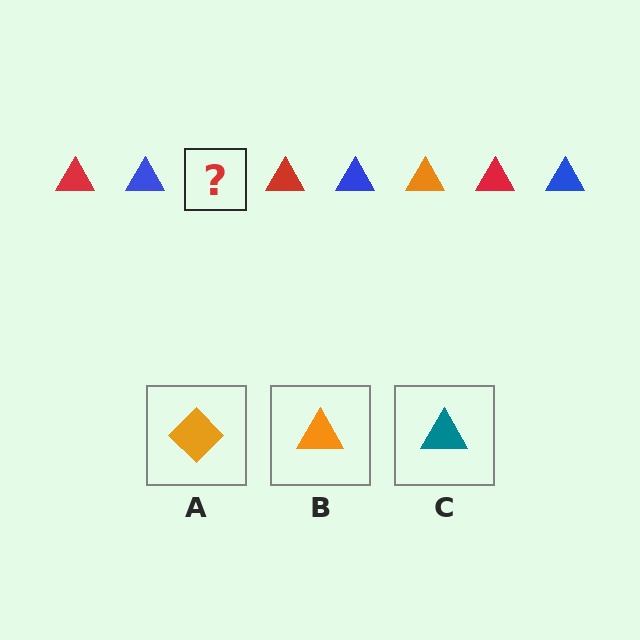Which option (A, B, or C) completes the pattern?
B.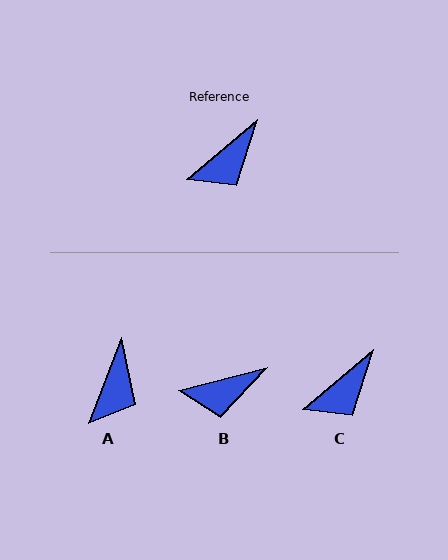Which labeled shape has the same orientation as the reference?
C.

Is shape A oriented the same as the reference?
No, it is off by about 29 degrees.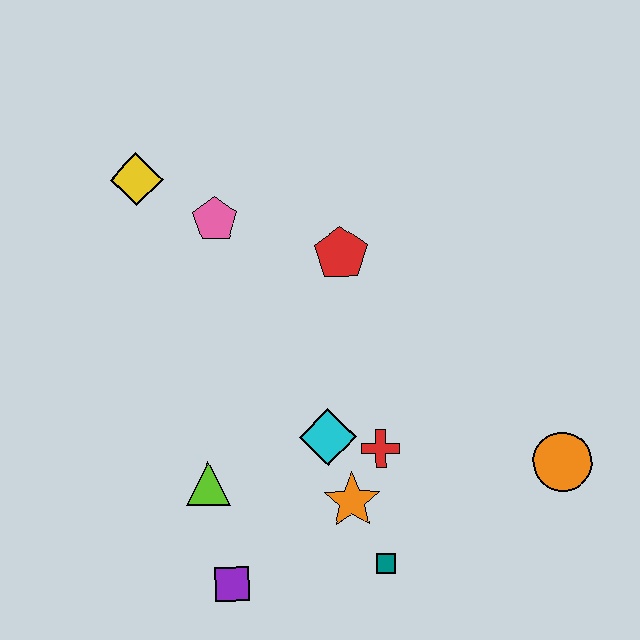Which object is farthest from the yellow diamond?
The orange circle is farthest from the yellow diamond.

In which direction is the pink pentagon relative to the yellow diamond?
The pink pentagon is to the right of the yellow diamond.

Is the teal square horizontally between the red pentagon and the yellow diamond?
No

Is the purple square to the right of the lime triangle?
Yes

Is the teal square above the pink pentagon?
No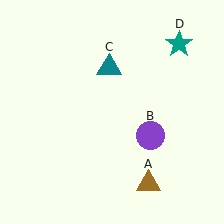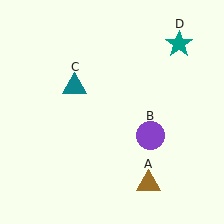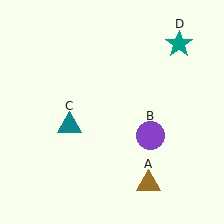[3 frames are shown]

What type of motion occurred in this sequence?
The teal triangle (object C) rotated counterclockwise around the center of the scene.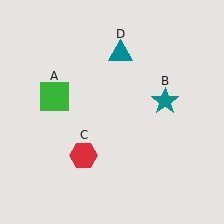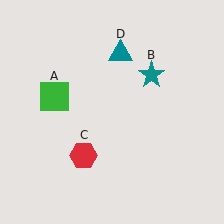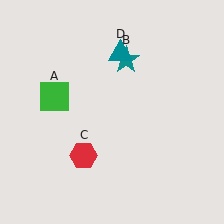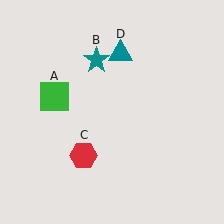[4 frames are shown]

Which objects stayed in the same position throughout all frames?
Green square (object A) and red hexagon (object C) and teal triangle (object D) remained stationary.